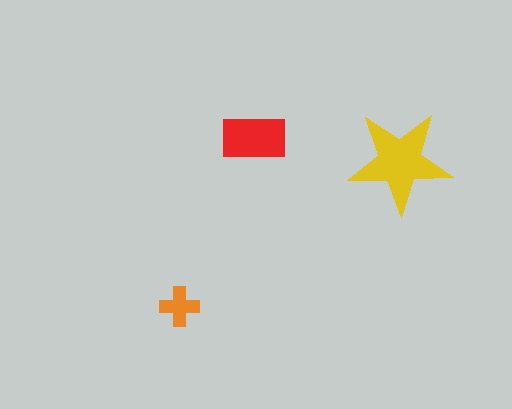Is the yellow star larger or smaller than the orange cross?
Larger.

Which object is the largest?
The yellow star.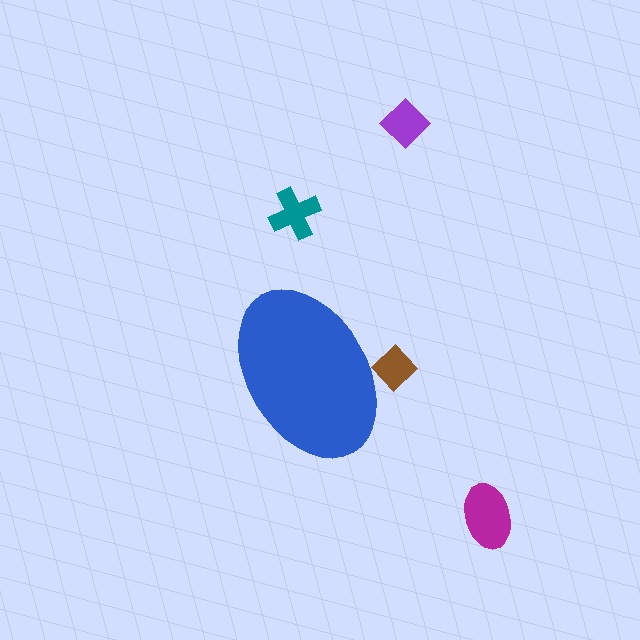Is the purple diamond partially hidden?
No, the purple diamond is fully visible.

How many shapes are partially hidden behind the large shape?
1 shape is partially hidden.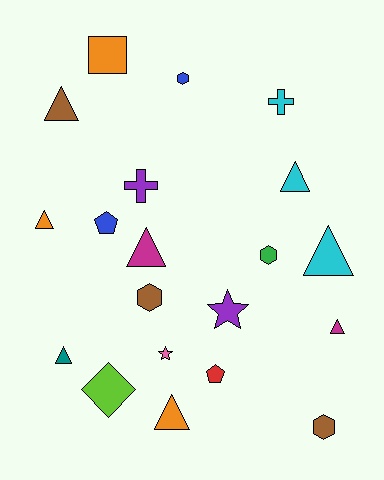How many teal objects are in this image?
There is 1 teal object.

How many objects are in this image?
There are 20 objects.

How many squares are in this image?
There is 1 square.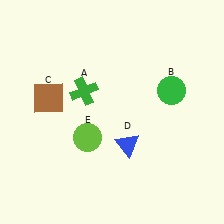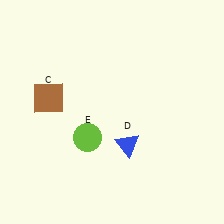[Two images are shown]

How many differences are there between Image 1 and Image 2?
There are 2 differences between the two images.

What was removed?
The green cross (A), the green circle (B) were removed in Image 2.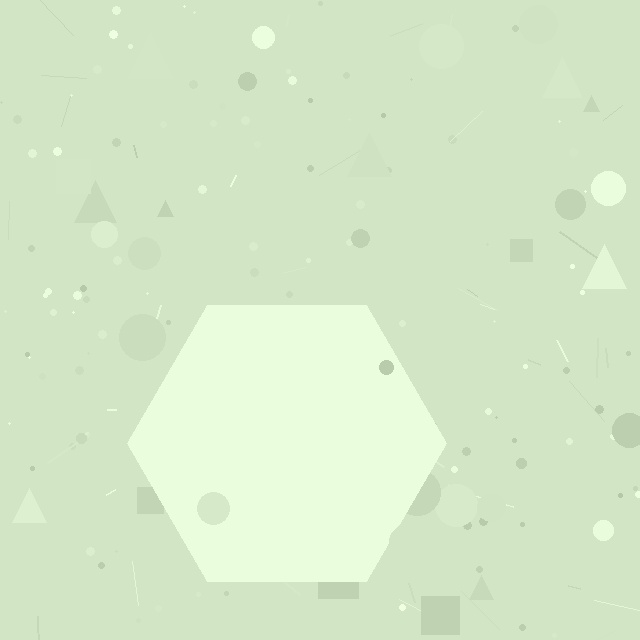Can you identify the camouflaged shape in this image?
The camouflaged shape is a hexagon.